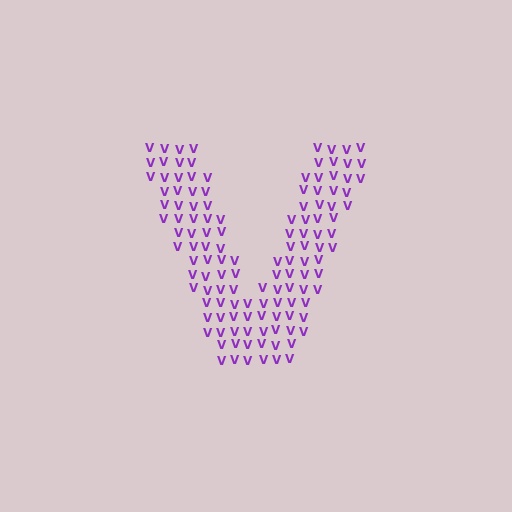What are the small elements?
The small elements are letter V's.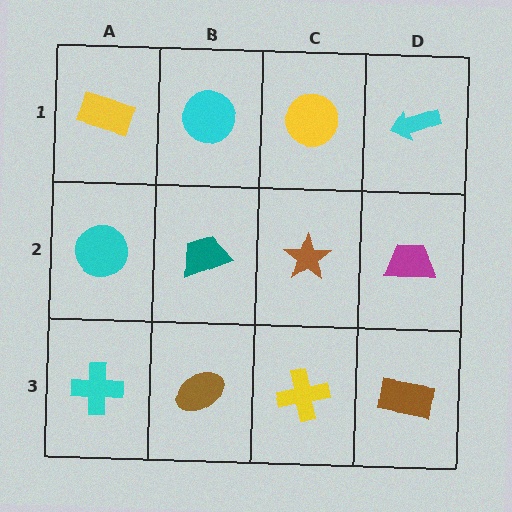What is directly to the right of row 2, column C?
A magenta trapezoid.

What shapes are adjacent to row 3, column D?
A magenta trapezoid (row 2, column D), a yellow cross (row 3, column C).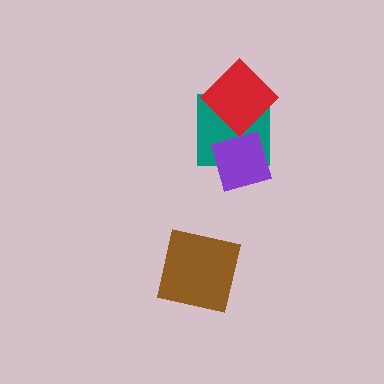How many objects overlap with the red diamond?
2 objects overlap with the red diamond.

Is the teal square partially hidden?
Yes, it is partially covered by another shape.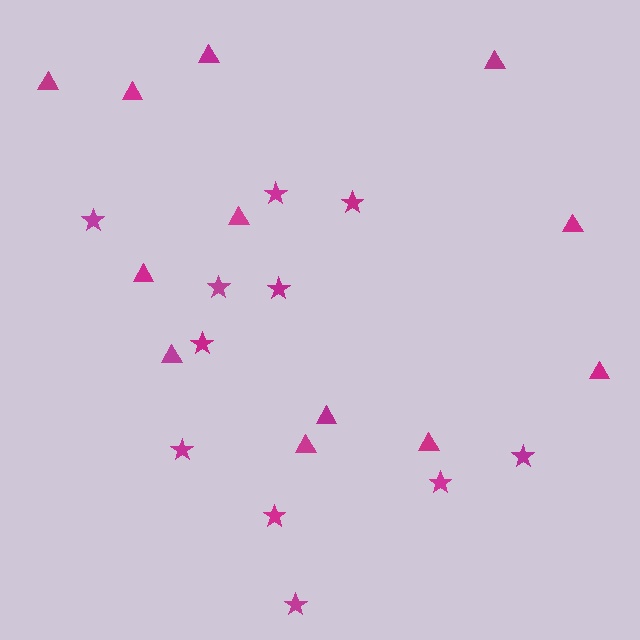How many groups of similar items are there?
There are 2 groups: one group of stars (11) and one group of triangles (12).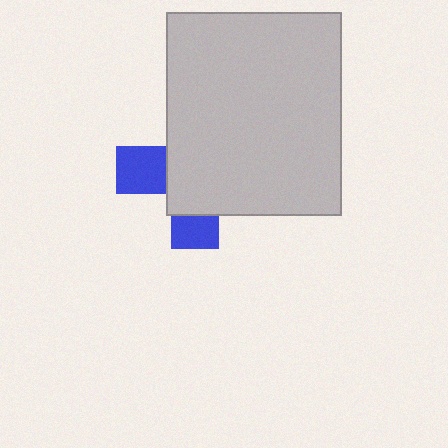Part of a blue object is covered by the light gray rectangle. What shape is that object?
It is a cross.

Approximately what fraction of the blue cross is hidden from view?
Roughly 69% of the blue cross is hidden behind the light gray rectangle.